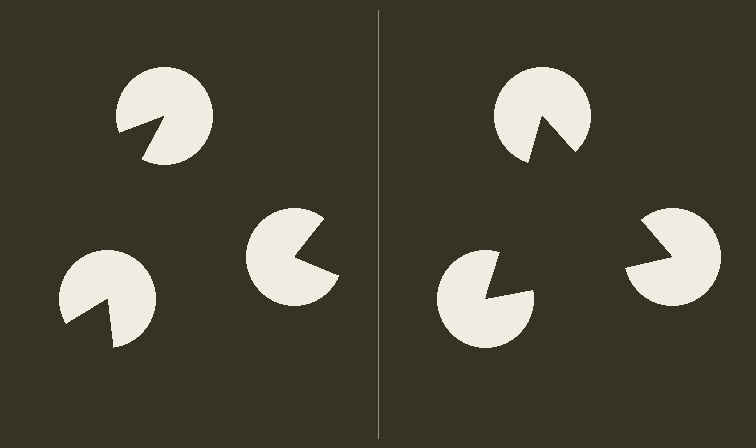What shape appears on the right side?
An illusory triangle.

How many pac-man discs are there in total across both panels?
6 — 3 on each side.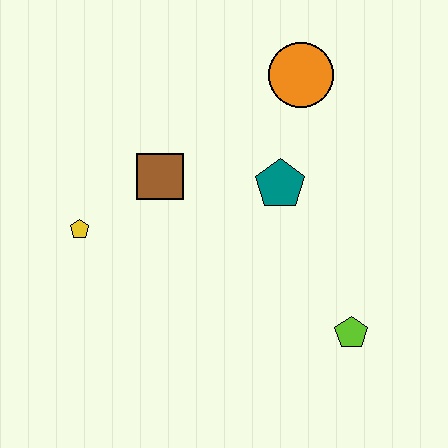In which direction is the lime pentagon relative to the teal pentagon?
The lime pentagon is below the teal pentagon.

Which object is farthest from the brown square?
The lime pentagon is farthest from the brown square.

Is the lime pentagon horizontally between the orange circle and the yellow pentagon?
No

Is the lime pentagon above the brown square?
No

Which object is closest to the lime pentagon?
The teal pentagon is closest to the lime pentagon.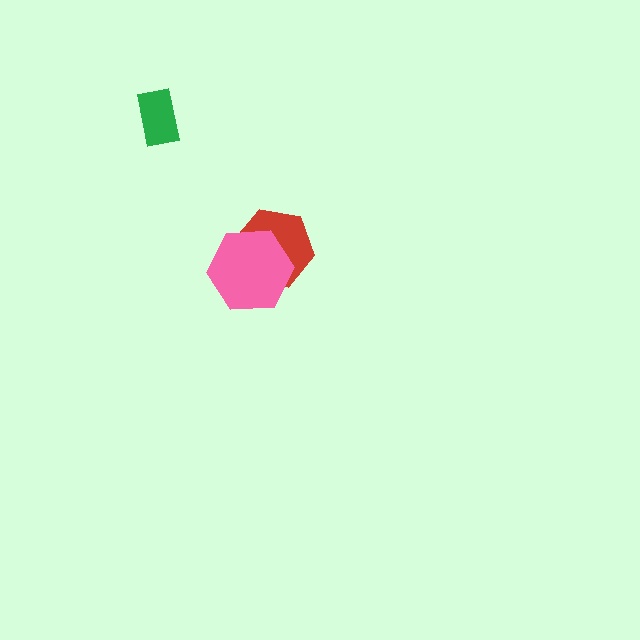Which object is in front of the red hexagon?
The pink hexagon is in front of the red hexagon.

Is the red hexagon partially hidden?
Yes, it is partially covered by another shape.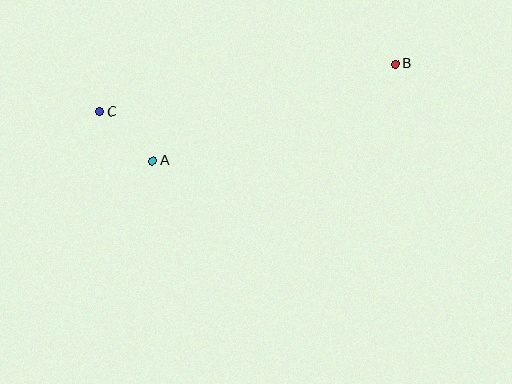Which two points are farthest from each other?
Points B and C are farthest from each other.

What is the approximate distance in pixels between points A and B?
The distance between A and B is approximately 261 pixels.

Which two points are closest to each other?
Points A and C are closest to each other.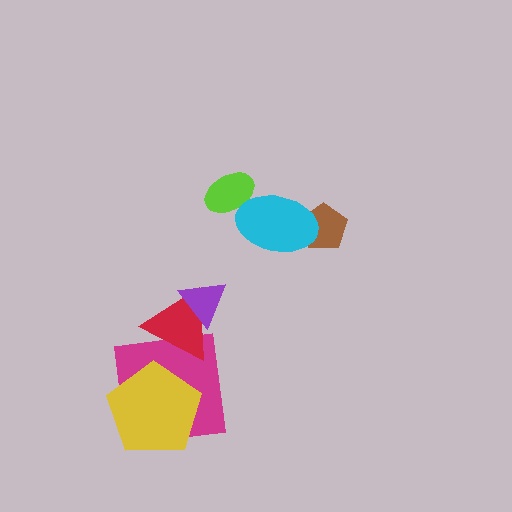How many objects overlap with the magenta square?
2 objects overlap with the magenta square.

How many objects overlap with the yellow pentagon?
1 object overlaps with the yellow pentagon.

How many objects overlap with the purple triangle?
1 object overlaps with the purple triangle.